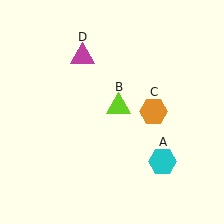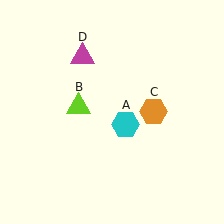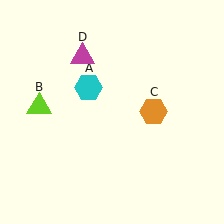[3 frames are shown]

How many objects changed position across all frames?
2 objects changed position: cyan hexagon (object A), lime triangle (object B).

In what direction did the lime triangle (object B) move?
The lime triangle (object B) moved left.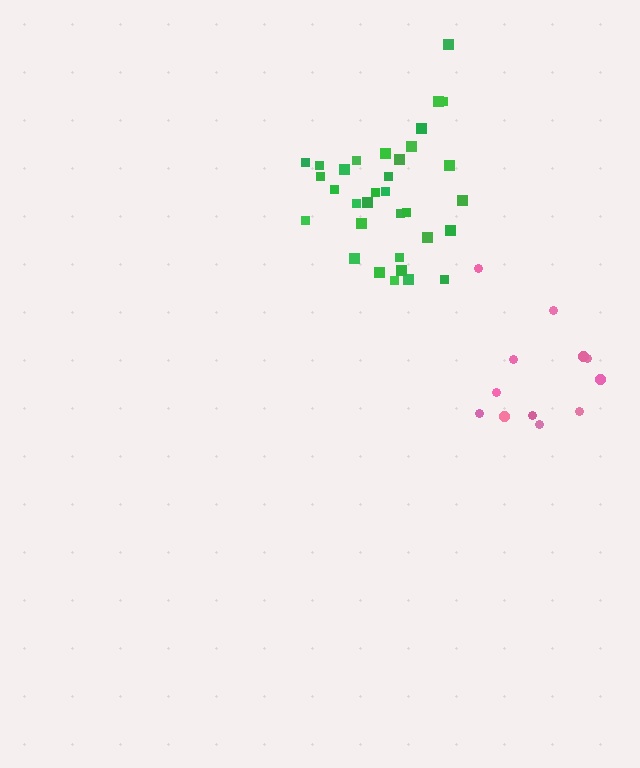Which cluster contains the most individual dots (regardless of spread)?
Green (33).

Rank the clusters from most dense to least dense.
green, pink.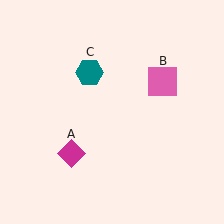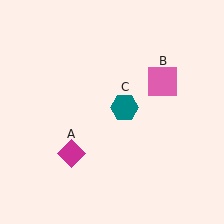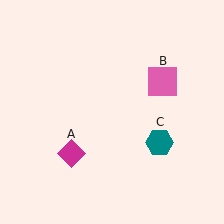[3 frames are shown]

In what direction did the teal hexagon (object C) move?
The teal hexagon (object C) moved down and to the right.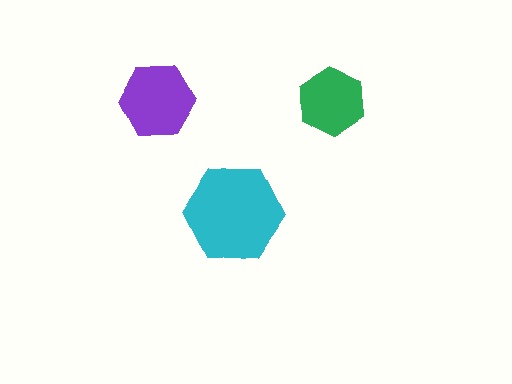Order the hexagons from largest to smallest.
the cyan one, the purple one, the green one.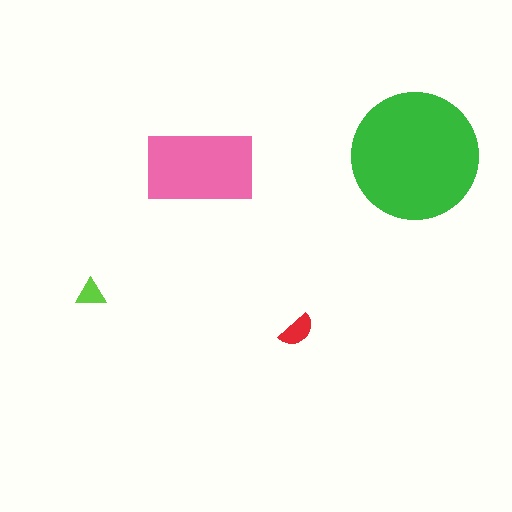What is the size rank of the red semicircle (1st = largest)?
3rd.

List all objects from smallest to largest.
The lime triangle, the red semicircle, the pink rectangle, the green circle.